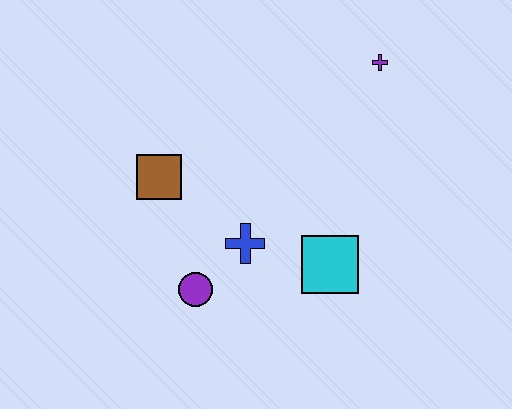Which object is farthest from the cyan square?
The purple cross is farthest from the cyan square.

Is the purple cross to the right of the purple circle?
Yes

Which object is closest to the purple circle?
The blue cross is closest to the purple circle.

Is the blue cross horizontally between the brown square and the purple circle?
No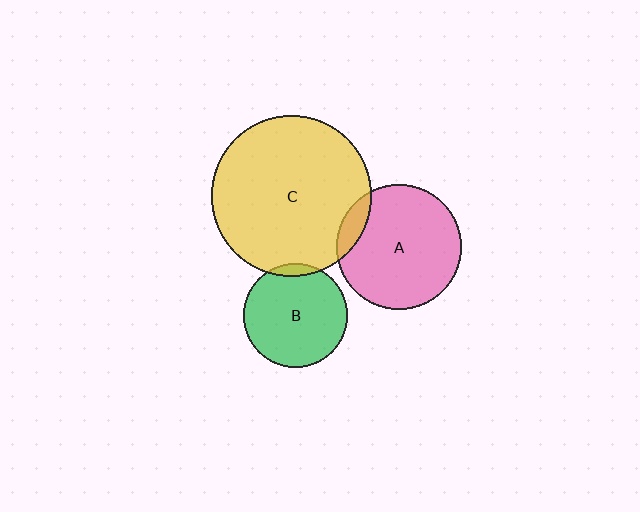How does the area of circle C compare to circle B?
Approximately 2.4 times.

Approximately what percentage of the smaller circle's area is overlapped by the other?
Approximately 10%.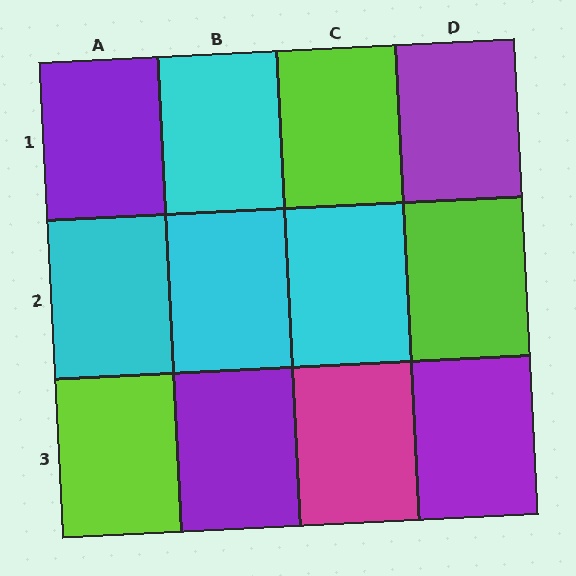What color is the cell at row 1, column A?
Purple.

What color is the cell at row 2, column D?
Lime.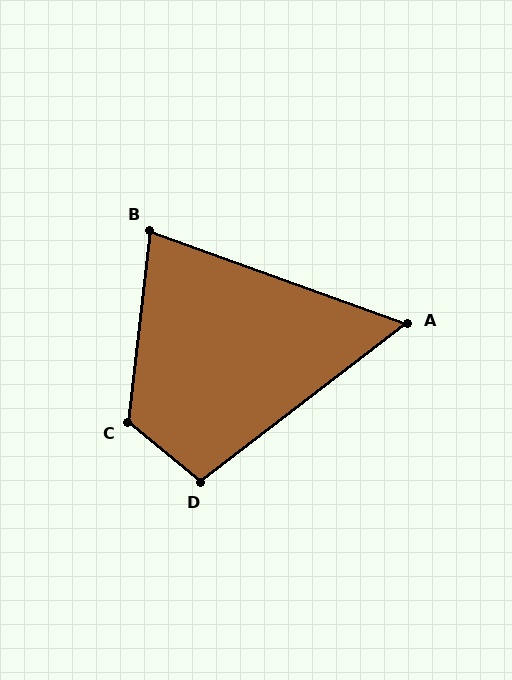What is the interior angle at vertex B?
Approximately 77 degrees (acute).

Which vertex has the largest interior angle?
C, at approximately 123 degrees.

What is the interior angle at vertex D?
Approximately 103 degrees (obtuse).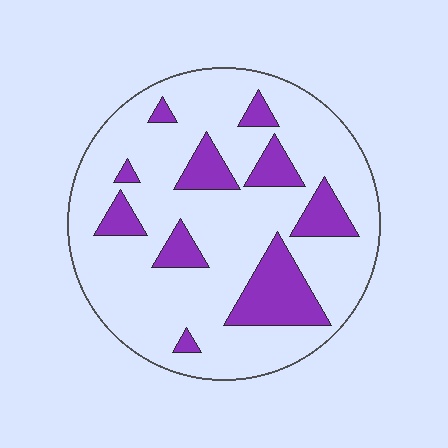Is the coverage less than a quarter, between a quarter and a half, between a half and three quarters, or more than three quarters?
Less than a quarter.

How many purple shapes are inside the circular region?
10.